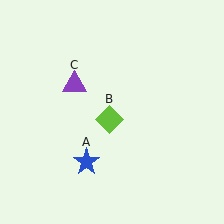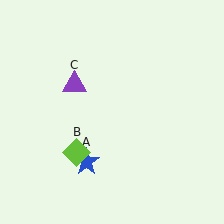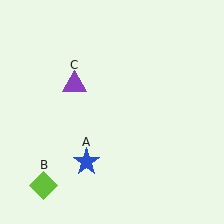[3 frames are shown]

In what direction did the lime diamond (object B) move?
The lime diamond (object B) moved down and to the left.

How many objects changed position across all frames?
1 object changed position: lime diamond (object B).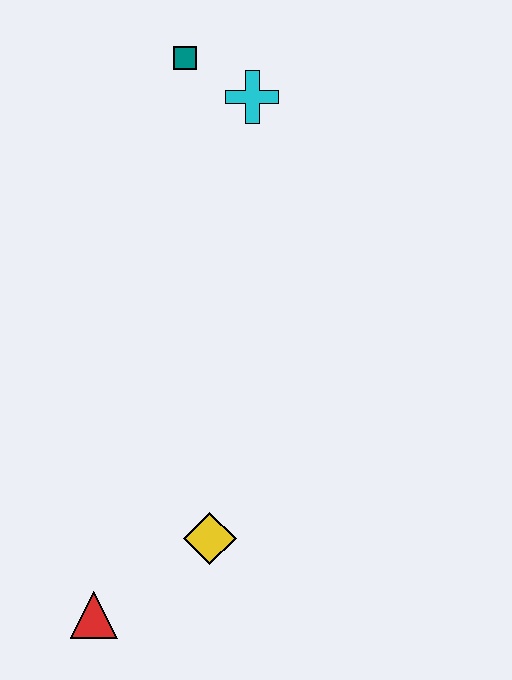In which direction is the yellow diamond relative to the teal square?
The yellow diamond is below the teal square.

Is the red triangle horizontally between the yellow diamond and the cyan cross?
No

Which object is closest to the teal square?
The cyan cross is closest to the teal square.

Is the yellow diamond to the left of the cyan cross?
Yes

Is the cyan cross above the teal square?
No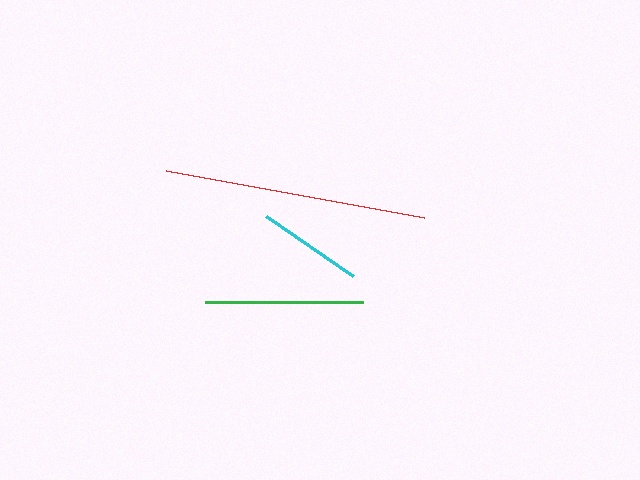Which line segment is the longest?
The red line is the longest at approximately 262 pixels.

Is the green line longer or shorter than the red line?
The red line is longer than the green line.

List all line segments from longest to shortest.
From longest to shortest: red, green, cyan.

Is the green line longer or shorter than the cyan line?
The green line is longer than the cyan line.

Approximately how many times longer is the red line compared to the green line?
The red line is approximately 1.7 times the length of the green line.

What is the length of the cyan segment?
The cyan segment is approximately 106 pixels long.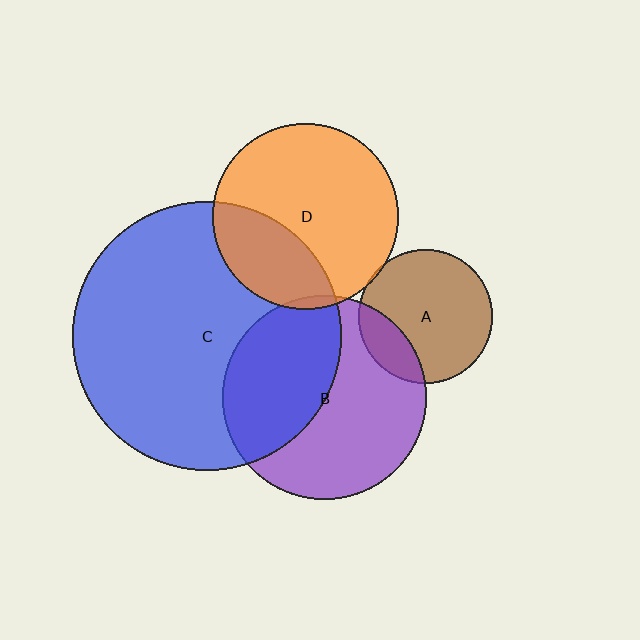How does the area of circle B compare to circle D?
Approximately 1.2 times.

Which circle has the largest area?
Circle C (blue).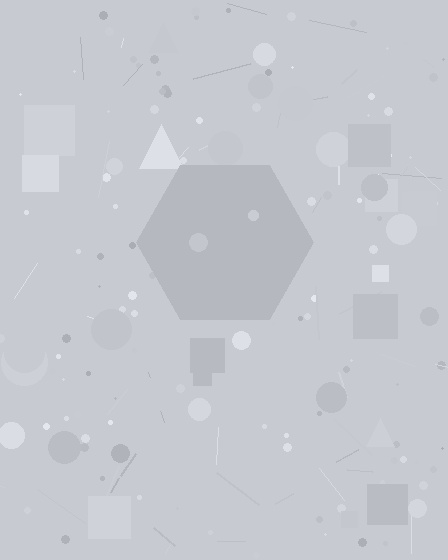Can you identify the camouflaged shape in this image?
The camouflaged shape is a hexagon.